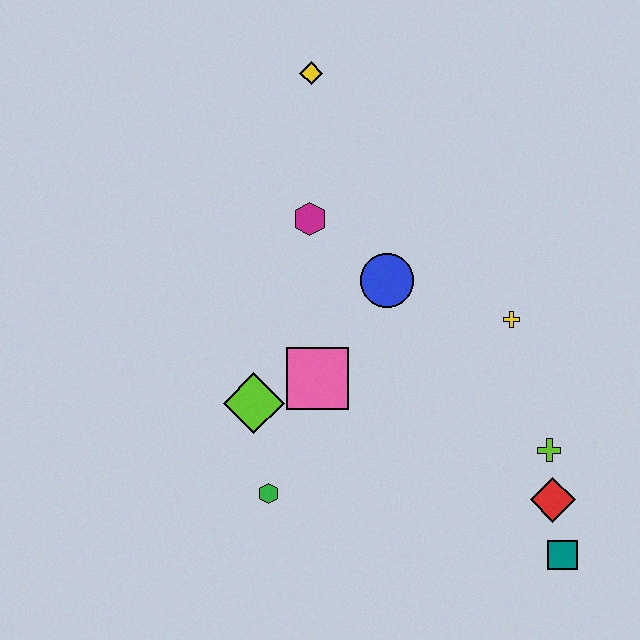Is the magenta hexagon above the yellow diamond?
No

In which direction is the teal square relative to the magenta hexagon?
The teal square is below the magenta hexagon.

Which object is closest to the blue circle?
The magenta hexagon is closest to the blue circle.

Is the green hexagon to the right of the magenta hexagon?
No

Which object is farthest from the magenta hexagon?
The teal square is farthest from the magenta hexagon.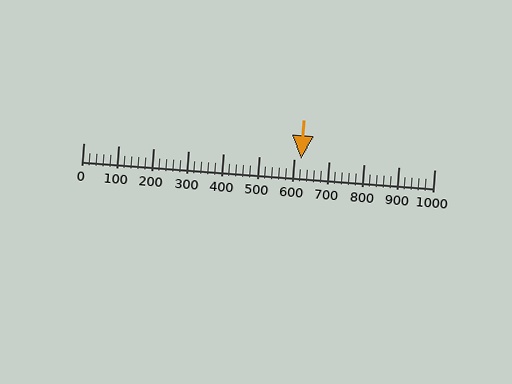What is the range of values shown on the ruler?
The ruler shows values from 0 to 1000.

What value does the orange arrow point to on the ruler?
The orange arrow points to approximately 620.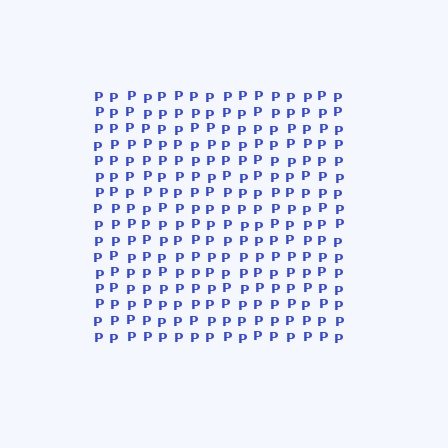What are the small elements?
The small elements are letter P's.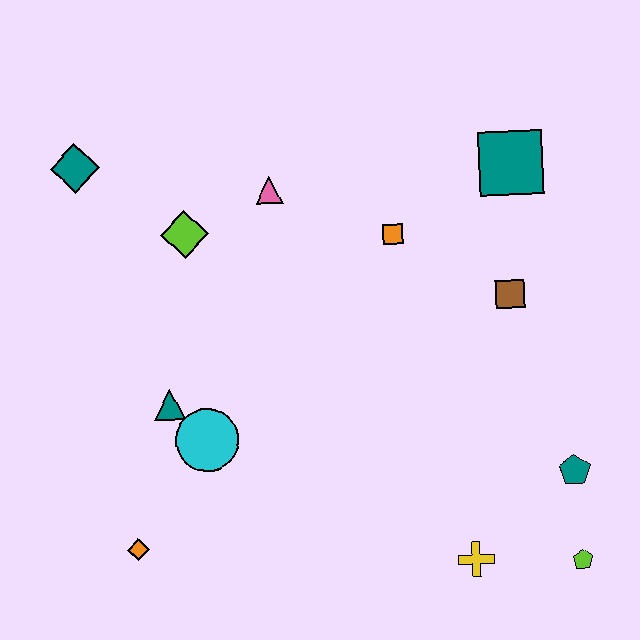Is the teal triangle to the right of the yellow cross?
No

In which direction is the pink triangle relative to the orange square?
The pink triangle is to the left of the orange square.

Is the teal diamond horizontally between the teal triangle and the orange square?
No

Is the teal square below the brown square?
No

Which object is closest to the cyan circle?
The teal triangle is closest to the cyan circle.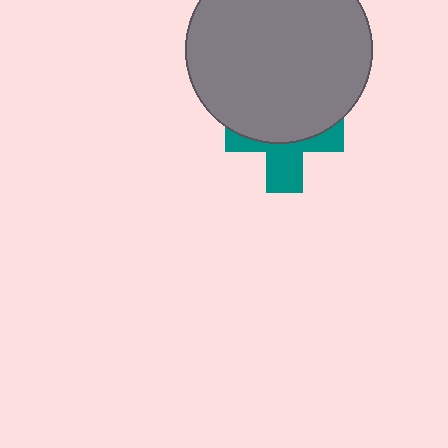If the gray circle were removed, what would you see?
You would see the complete teal cross.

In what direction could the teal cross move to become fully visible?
The teal cross could move down. That would shift it out from behind the gray circle entirely.